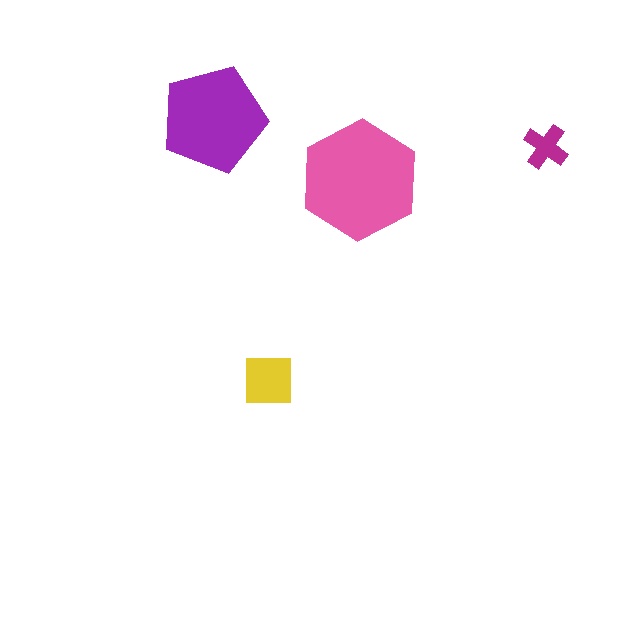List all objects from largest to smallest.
The pink hexagon, the purple pentagon, the yellow square, the magenta cross.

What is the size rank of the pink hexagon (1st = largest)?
1st.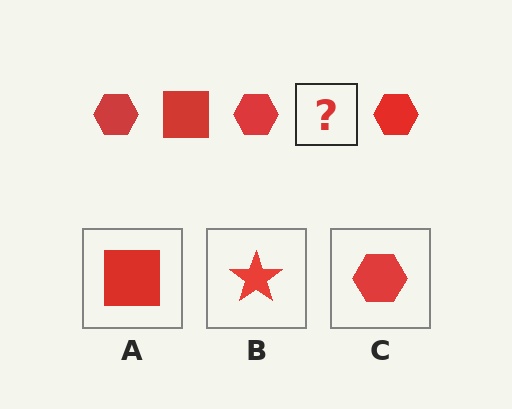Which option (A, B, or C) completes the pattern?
A.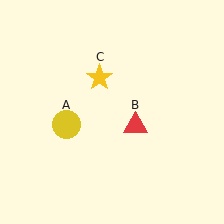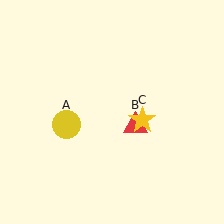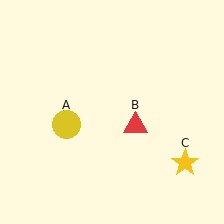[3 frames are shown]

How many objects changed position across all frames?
1 object changed position: yellow star (object C).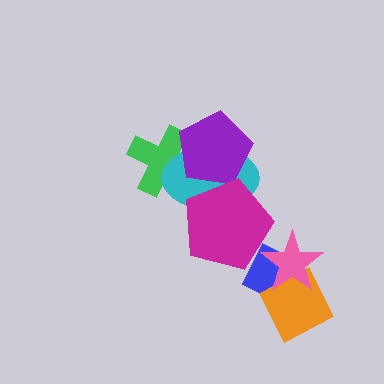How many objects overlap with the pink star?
2 objects overlap with the pink star.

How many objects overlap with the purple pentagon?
3 objects overlap with the purple pentagon.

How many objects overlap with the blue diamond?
3 objects overlap with the blue diamond.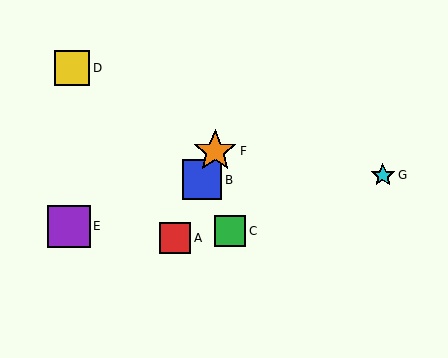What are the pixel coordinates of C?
Object C is at (230, 231).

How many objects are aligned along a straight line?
3 objects (A, B, F) are aligned along a straight line.